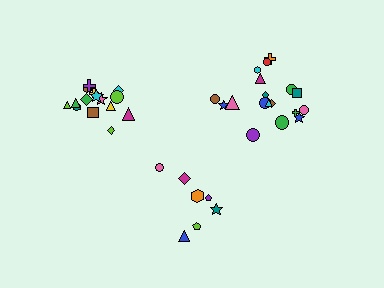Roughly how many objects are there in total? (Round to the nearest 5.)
Roughly 40 objects in total.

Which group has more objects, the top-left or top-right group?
The top-right group.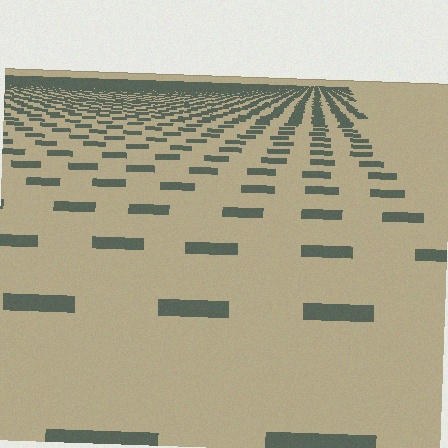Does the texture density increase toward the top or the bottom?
Density increases toward the top.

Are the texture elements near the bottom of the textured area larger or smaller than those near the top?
Larger. Near the bottom, elements are closer to the viewer and appear at a bigger on-screen size.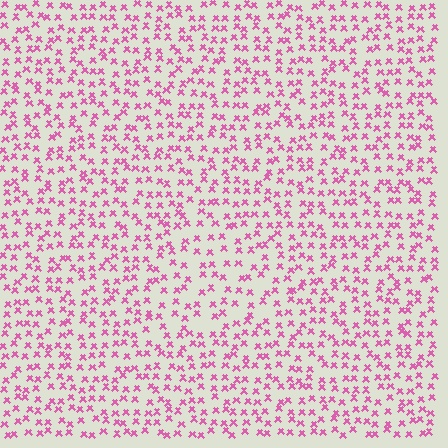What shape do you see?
I see a triangle.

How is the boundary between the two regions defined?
The boundary is defined by a change in element density (approximately 1.4x ratio). All elements are the same color, size, and shape.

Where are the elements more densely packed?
The elements are more densely packed outside the triangle boundary.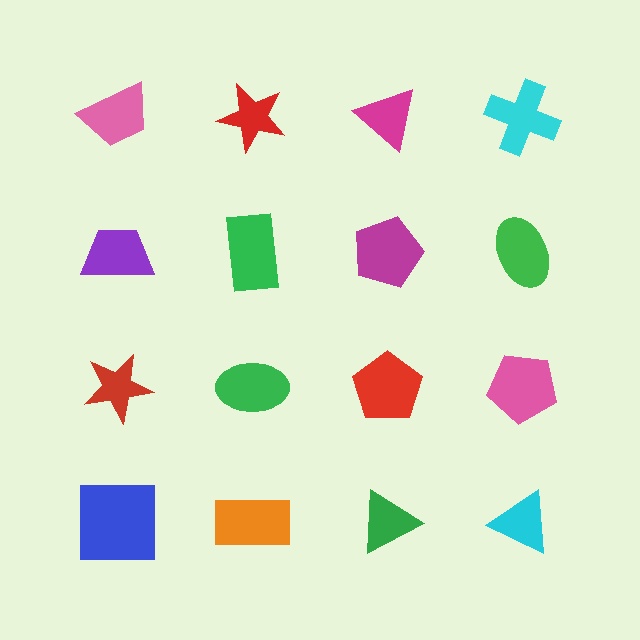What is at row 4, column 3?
A green triangle.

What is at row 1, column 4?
A cyan cross.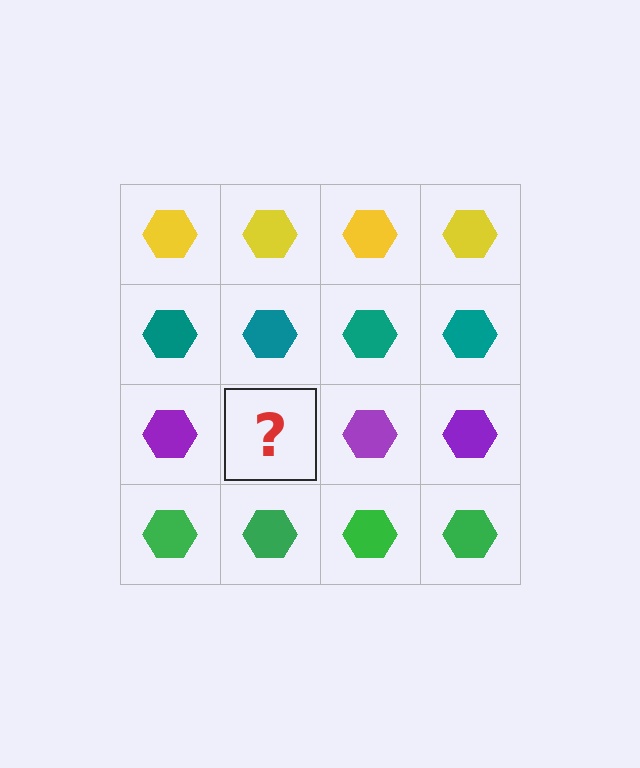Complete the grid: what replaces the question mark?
The question mark should be replaced with a purple hexagon.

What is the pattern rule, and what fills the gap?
The rule is that each row has a consistent color. The gap should be filled with a purple hexagon.